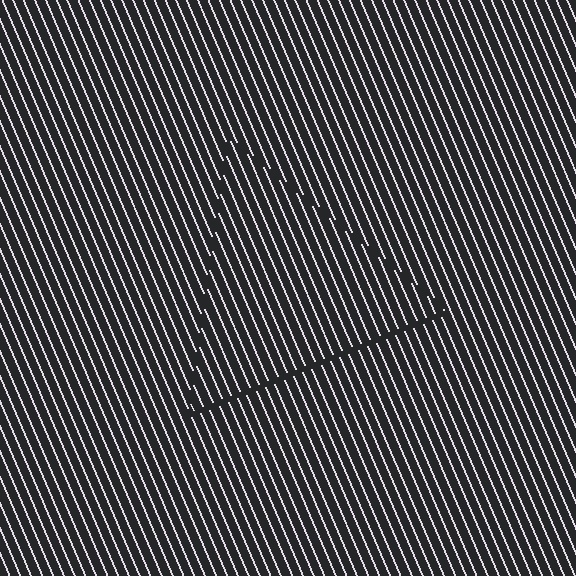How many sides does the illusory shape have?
3 sides — the line-ends trace a triangle.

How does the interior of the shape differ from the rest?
The interior of the shape contains the same grating, shifted by half a period — the contour is defined by the phase discontinuity where line-ends from the inner and outer gratings abut.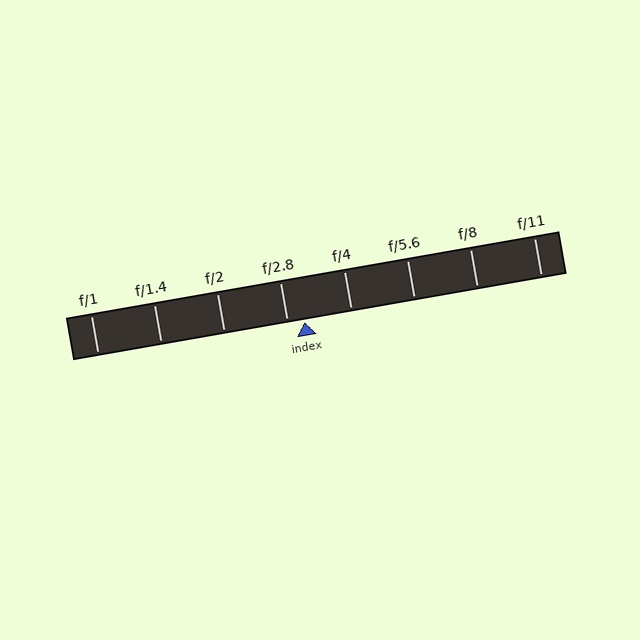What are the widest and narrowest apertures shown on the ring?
The widest aperture shown is f/1 and the narrowest is f/11.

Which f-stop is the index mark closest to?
The index mark is closest to f/2.8.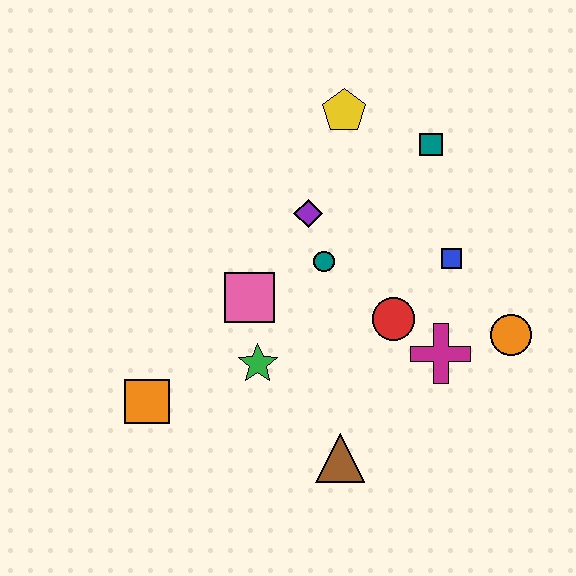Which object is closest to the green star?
The pink square is closest to the green star.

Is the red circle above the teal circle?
No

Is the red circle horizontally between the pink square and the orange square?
No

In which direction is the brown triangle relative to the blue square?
The brown triangle is below the blue square.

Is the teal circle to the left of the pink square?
No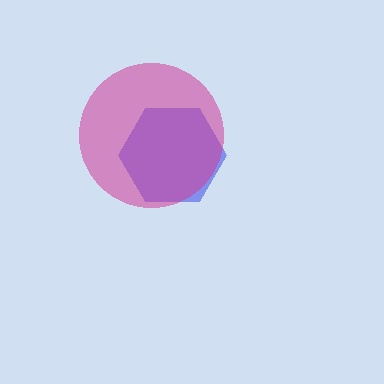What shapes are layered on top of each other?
The layered shapes are: a blue hexagon, a magenta circle.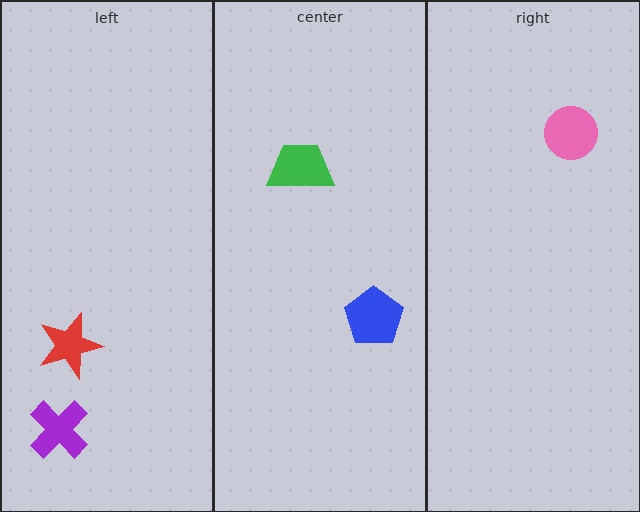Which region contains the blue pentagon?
The center region.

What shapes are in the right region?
The pink circle.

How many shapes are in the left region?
2.